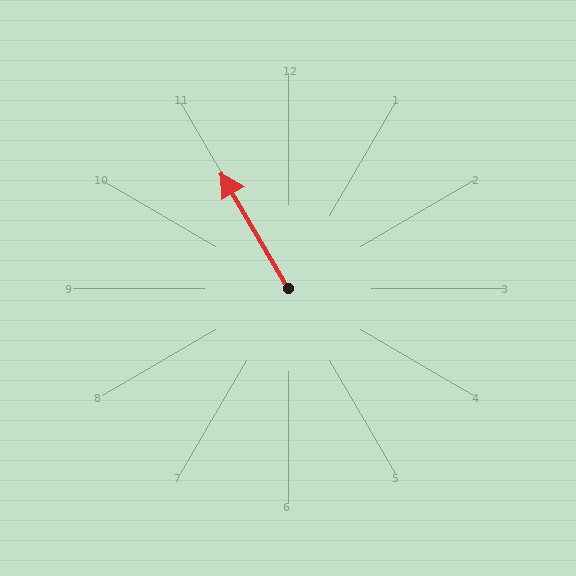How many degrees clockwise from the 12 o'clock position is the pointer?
Approximately 330 degrees.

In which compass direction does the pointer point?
Northwest.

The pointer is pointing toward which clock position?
Roughly 11 o'clock.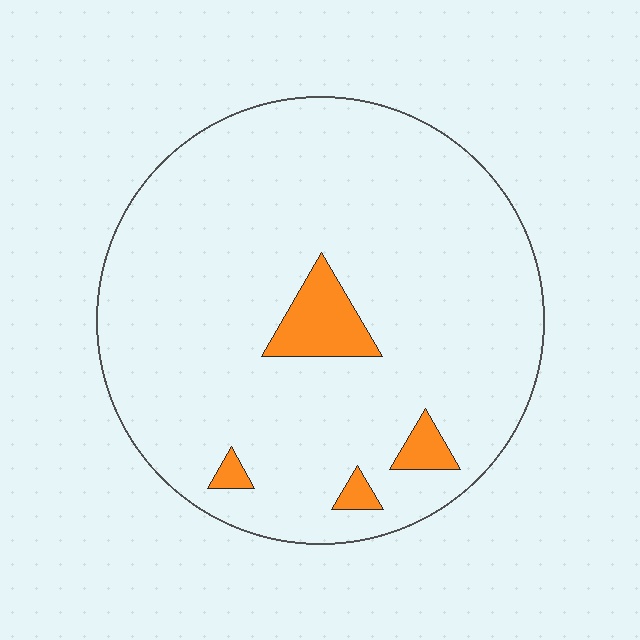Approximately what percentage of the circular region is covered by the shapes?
Approximately 5%.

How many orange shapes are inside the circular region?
4.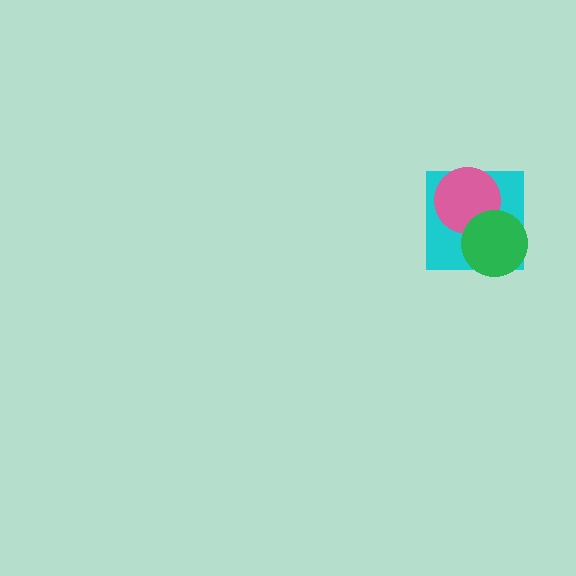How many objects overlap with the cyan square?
2 objects overlap with the cyan square.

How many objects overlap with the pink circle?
2 objects overlap with the pink circle.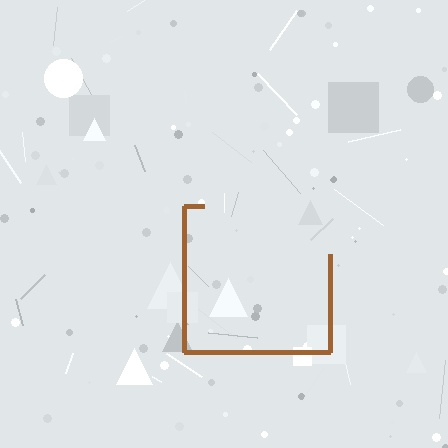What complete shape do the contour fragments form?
The contour fragments form a square.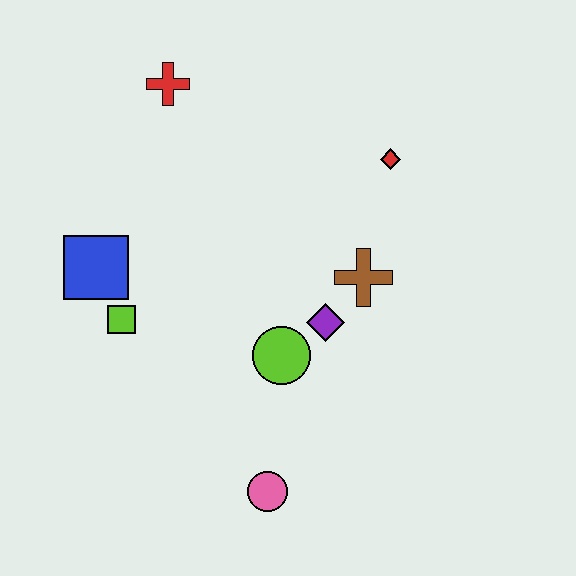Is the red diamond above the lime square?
Yes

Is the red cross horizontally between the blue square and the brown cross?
Yes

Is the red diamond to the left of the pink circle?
No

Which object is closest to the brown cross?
The purple diamond is closest to the brown cross.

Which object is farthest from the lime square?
The red diamond is farthest from the lime square.